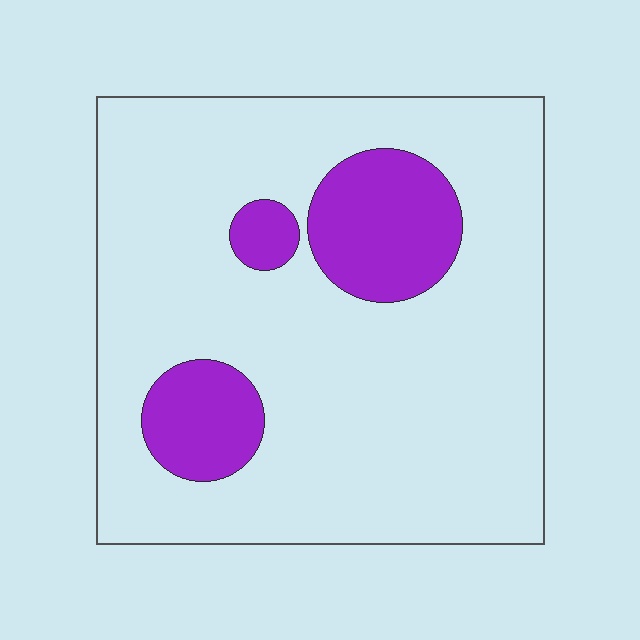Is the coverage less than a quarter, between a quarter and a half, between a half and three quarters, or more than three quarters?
Less than a quarter.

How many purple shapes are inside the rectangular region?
3.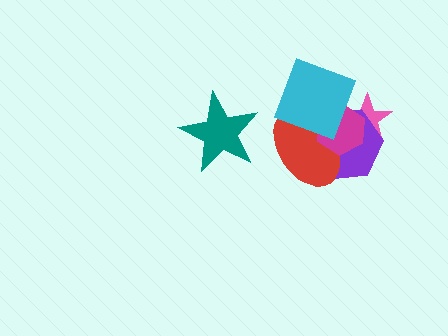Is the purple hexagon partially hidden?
Yes, it is partially covered by another shape.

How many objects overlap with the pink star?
3 objects overlap with the pink star.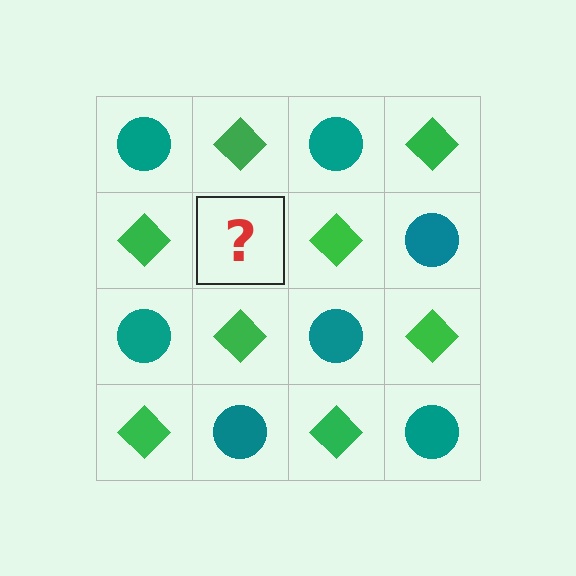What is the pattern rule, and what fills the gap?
The rule is that it alternates teal circle and green diamond in a checkerboard pattern. The gap should be filled with a teal circle.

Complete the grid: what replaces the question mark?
The question mark should be replaced with a teal circle.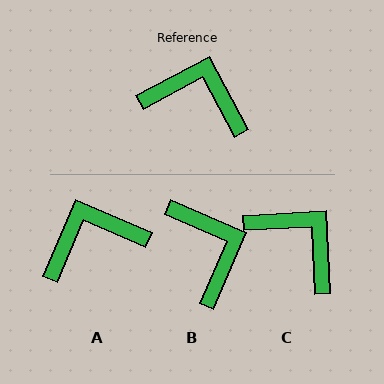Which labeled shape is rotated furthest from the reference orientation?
B, about 52 degrees away.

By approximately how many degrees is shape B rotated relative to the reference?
Approximately 52 degrees clockwise.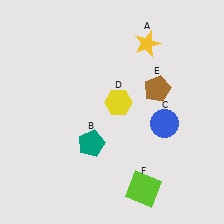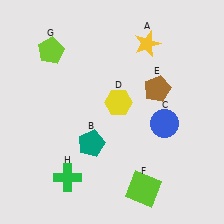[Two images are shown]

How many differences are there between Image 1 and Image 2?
There are 2 differences between the two images.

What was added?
A lime pentagon (G), a green cross (H) were added in Image 2.